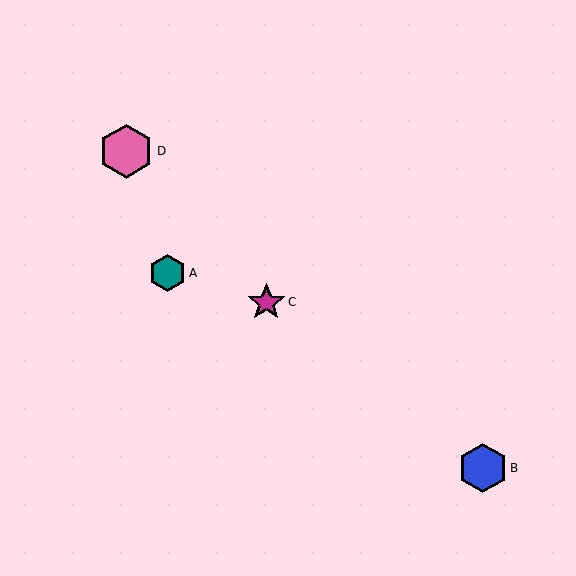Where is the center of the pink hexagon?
The center of the pink hexagon is at (126, 151).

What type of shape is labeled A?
Shape A is a teal hexagon.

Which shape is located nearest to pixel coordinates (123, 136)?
The pink hexagon (labeled D) at (126, 151) is nearest to that location.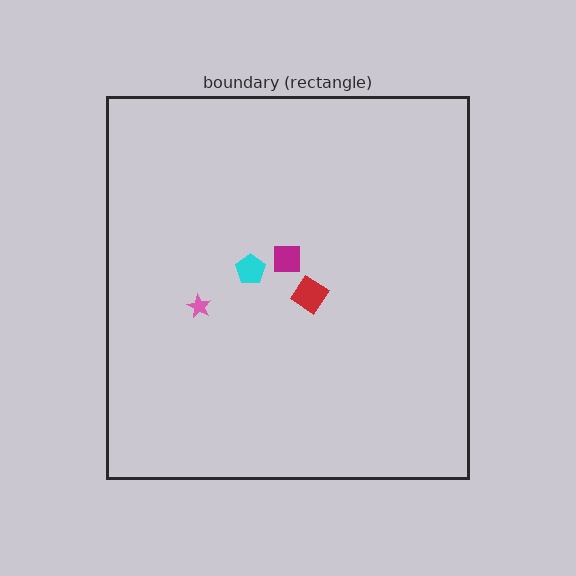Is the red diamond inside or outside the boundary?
Inside.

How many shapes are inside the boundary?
4 inside, 0 outside.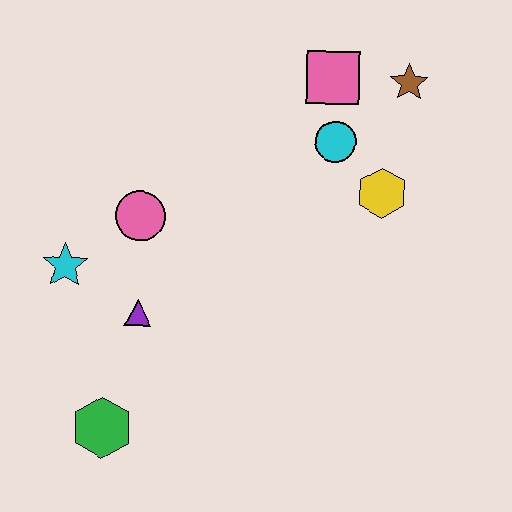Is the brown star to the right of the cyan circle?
Yes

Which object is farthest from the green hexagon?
The brown star is farthest from the green hexagon.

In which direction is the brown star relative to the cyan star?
The brown star is to the right of the cyan star.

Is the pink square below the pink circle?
No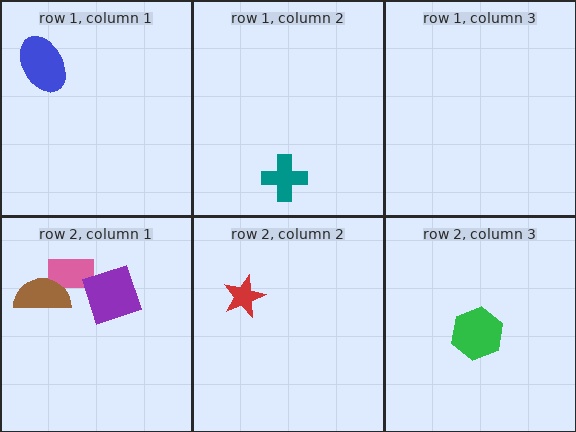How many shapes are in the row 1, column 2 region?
1.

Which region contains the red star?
The row 2, column 2 region.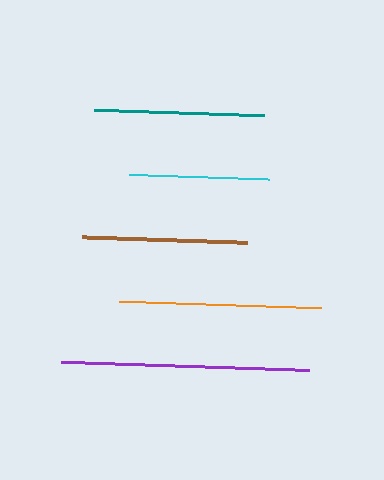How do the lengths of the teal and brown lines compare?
The teal and brown lines are approximately the same length.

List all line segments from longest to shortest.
From longest to shortest: purple, orange, teal, brown, cyan.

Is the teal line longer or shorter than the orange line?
The orange line is longer than the teal line.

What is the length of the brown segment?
The brown segment is approximately 165 pixels long.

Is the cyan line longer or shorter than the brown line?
The brown line is longer than the cyan line.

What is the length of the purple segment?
The purple segment is approximately 248 pixels long.